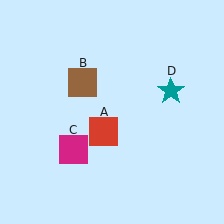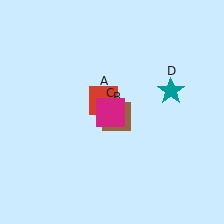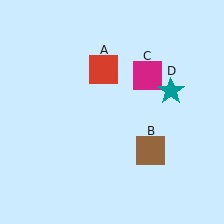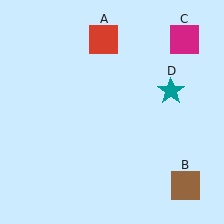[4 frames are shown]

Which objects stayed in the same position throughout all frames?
Teal star (object D) remained stationary.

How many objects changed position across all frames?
3 objects changed position: red square (object A), brown square (object B), magenta square (object C).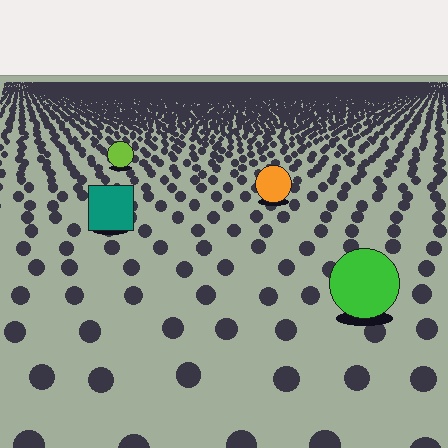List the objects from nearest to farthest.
From nearest to farthest: the green circle, the teal square, the orange circle, the lime circle.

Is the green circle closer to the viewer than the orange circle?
Yes. The green circle is closer — you can tell from the texture gradient: the ground texture is coarser near it.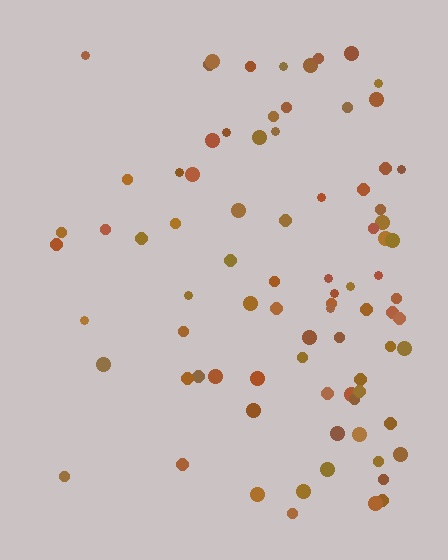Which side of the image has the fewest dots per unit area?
The left.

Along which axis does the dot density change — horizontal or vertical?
Horizontal.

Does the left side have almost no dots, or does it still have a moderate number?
Still a moderate number, just noticeably fewer than the right.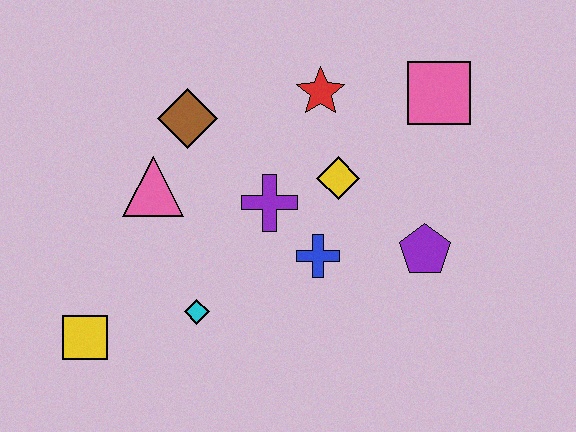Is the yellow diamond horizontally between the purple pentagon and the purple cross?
Yes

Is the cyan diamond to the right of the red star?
No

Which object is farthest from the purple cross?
The yellow square is farthest from the purple cross.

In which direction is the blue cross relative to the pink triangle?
The blue cross is to the right of the pink triangle.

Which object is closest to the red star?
The yellow diamond is closest to the red star.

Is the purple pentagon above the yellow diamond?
No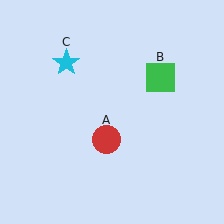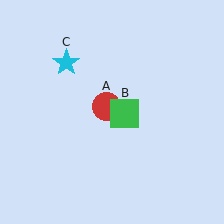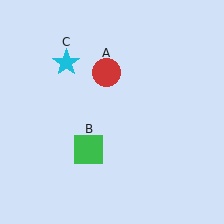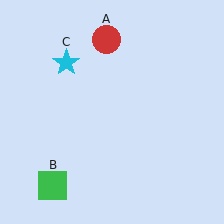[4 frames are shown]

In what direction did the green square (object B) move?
The green square (object B) moved down and to the left.